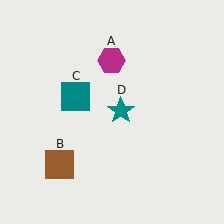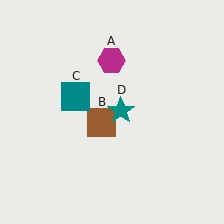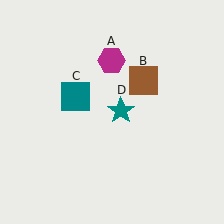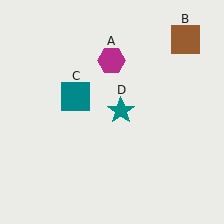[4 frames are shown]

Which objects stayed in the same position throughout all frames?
Magenta hexagon (object A) and teal square (object C) and teal star (object D) remained stationary.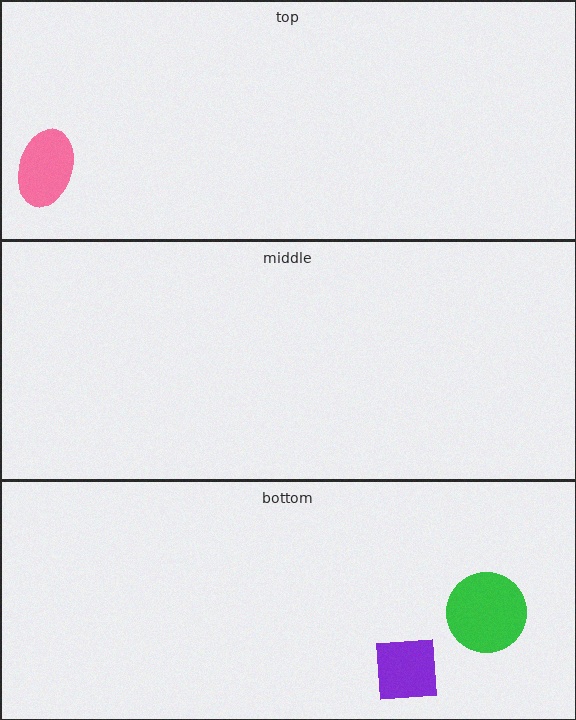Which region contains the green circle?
The bottom region.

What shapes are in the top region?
The pink ellipse.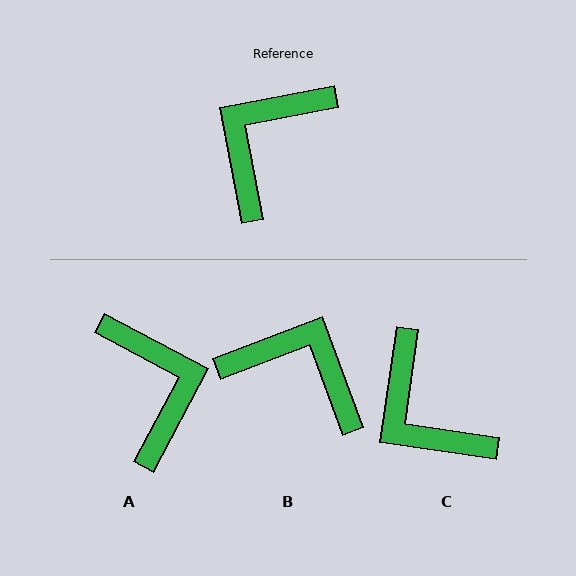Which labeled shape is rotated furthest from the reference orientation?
A, about 129 degrees away.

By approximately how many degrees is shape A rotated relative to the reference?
Approximately 129 degrees clockwise.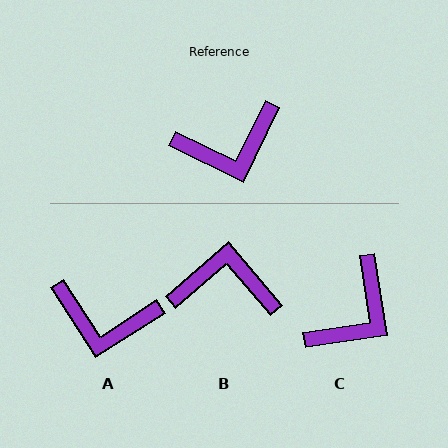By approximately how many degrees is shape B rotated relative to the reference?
Approximately 157 degrees counter-clockwise.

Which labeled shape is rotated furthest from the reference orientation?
B, about 157 degrees away.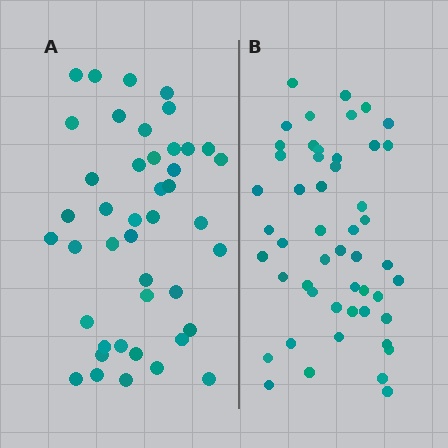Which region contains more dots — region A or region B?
Region B (the right region) has more dots.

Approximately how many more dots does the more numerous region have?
Region B has roughly 8 or so more dots than region A.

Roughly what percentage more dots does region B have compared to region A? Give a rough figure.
About 15% more.